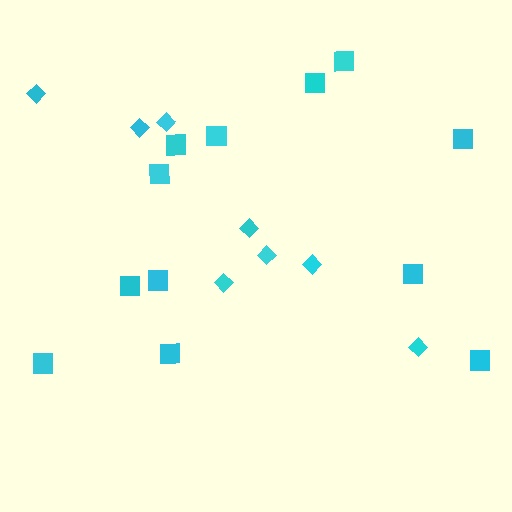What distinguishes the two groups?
There are 2 groups: one group of diamonds (8) and one group of squares (12).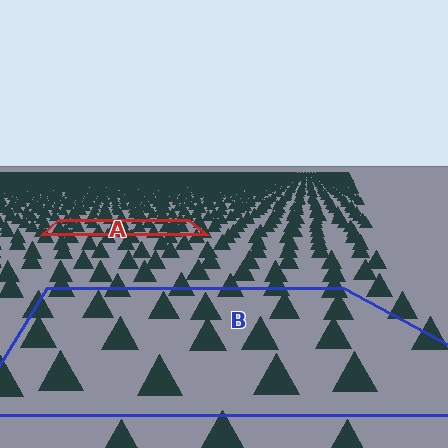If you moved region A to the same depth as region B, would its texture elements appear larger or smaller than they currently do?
They would appear larger. At a closer depth, the same texture elements are projected at a bigger on-screen size.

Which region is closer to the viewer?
Region B is closer. The texture elements there are larger and more spread out.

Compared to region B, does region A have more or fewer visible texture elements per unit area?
Region A has more texture elements per unit area — they are packed more densely because it is farther away.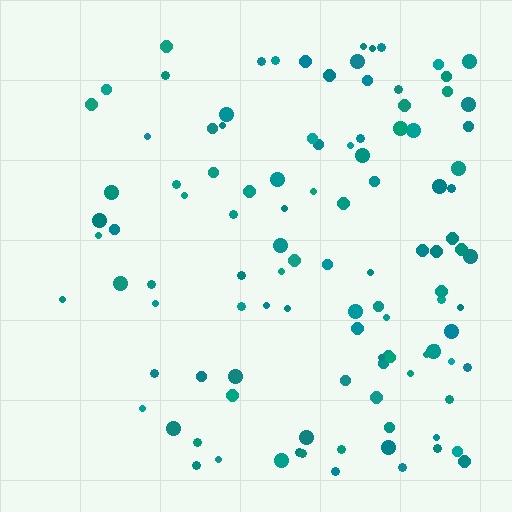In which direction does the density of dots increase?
From left to right, with the right side densest.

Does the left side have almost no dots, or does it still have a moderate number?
Still a moderate number, just noticeably fewer than the right.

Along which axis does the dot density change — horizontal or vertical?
Horizontal.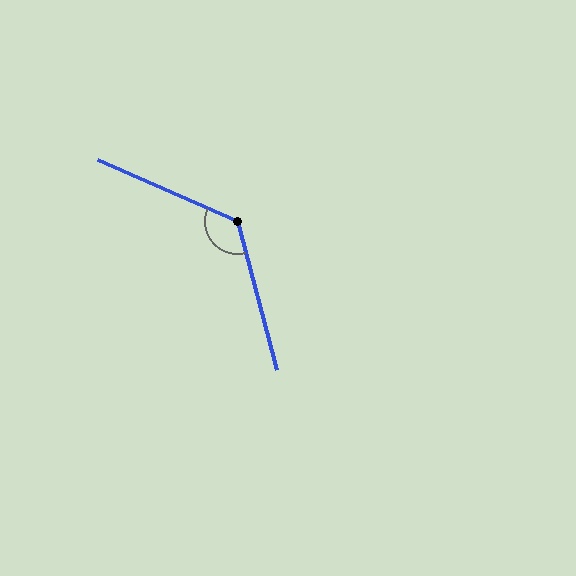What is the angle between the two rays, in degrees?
Approximately 129 degrees.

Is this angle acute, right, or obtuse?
It is obtuse.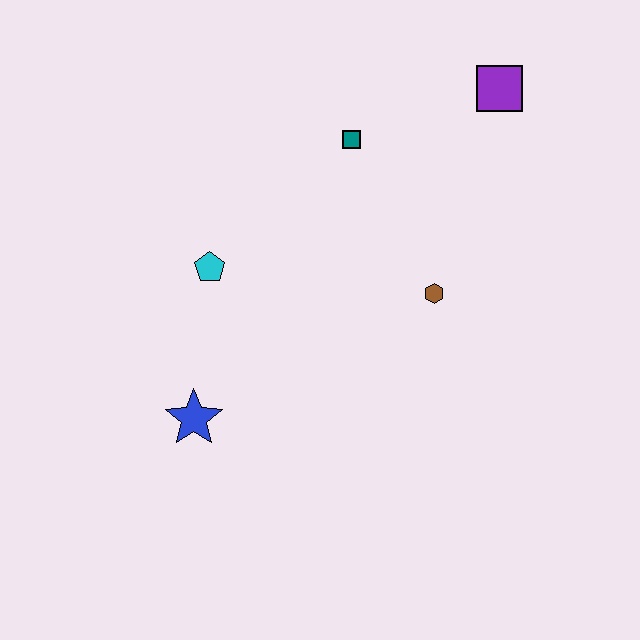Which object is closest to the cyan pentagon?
The blue star is closest to the cyan pentagon.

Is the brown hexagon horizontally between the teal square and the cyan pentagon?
No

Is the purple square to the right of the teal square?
Yes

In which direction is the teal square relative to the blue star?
The teal square is above the blue star.